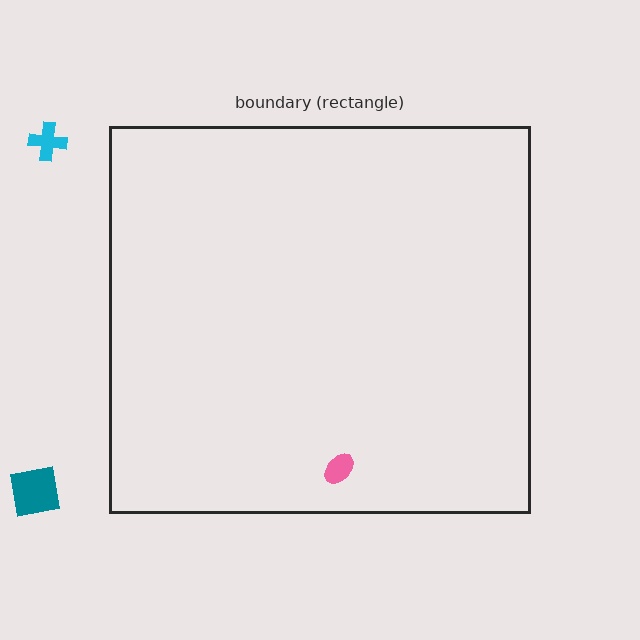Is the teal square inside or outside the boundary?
Outside.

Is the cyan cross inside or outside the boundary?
Outside.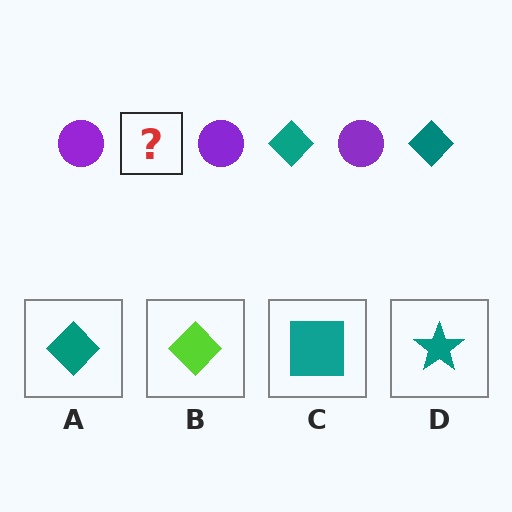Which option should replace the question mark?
Option A.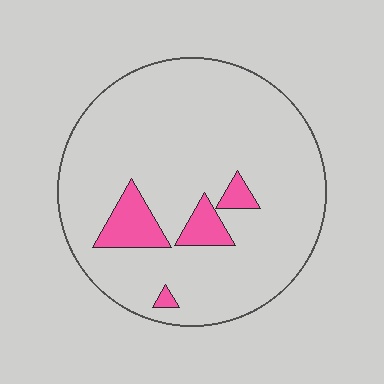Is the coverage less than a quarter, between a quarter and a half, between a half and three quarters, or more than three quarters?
Less than a quarter.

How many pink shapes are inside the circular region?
4.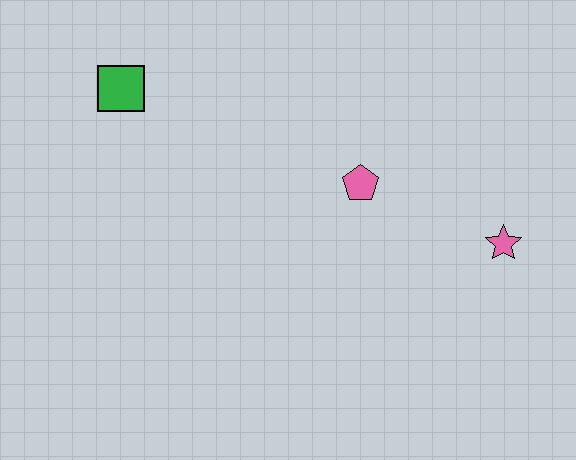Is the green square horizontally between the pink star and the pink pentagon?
No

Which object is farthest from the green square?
The pink star is farthest from the green square.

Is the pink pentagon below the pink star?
No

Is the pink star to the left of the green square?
No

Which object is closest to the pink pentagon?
The pink star is closest to the pink pentagon.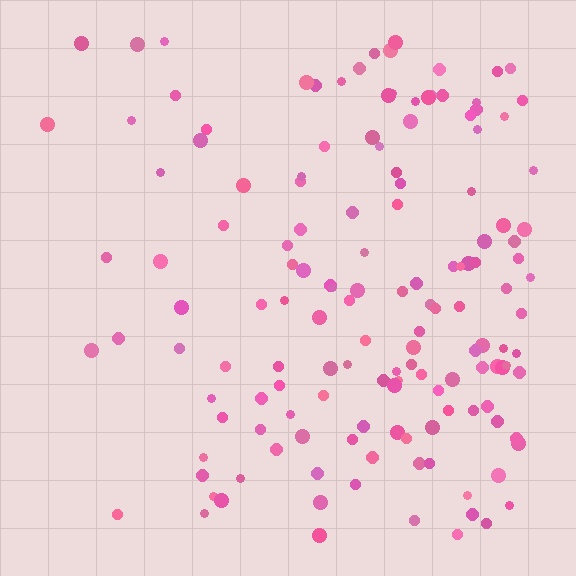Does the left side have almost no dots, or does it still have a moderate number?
Still a moderate number, just noticeably fewer than the right.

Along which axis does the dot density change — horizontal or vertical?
Horizontal.